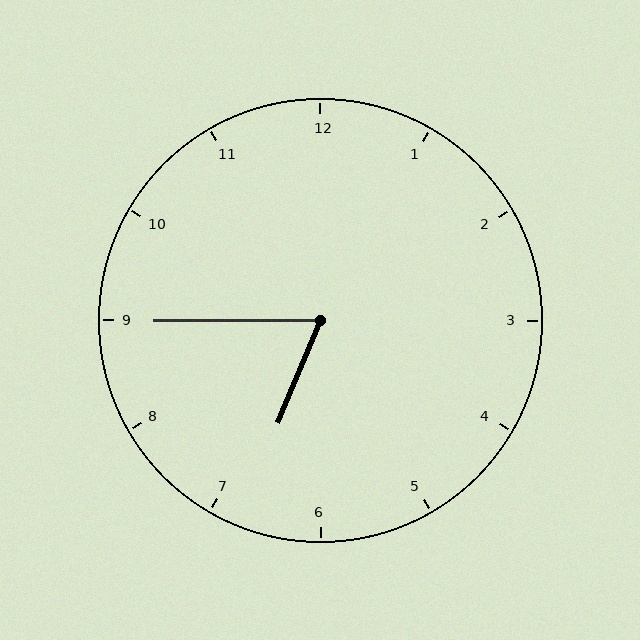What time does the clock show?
6:45.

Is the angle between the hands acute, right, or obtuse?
It is acute.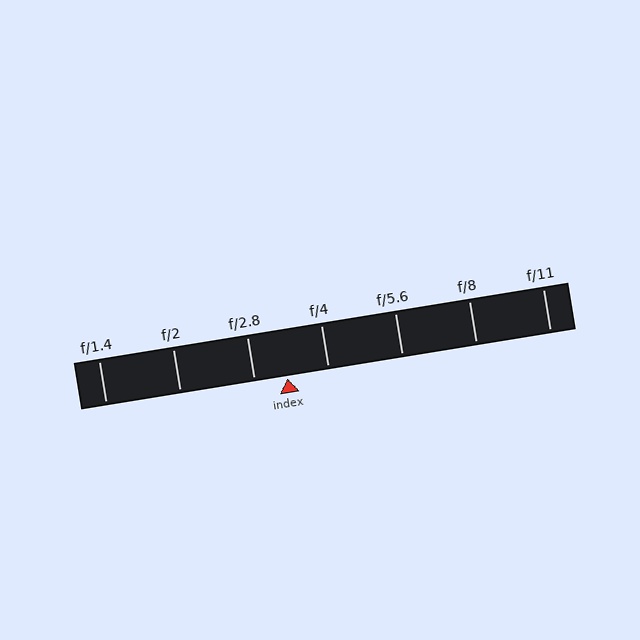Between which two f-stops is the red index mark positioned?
The index mark is between f/2.8 and f/4.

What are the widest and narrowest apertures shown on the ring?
The widest aperture shown is f/1.4 and the narrowest is f/11.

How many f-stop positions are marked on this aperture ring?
There are 7 f-stop positions marked.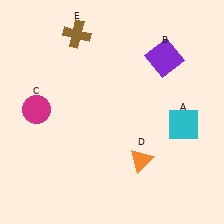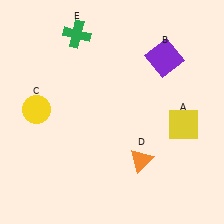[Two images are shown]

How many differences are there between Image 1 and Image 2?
There are 3 differences between the two images.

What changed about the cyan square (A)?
In Image 1, A is cyan. In Image 2, it changed to yellow.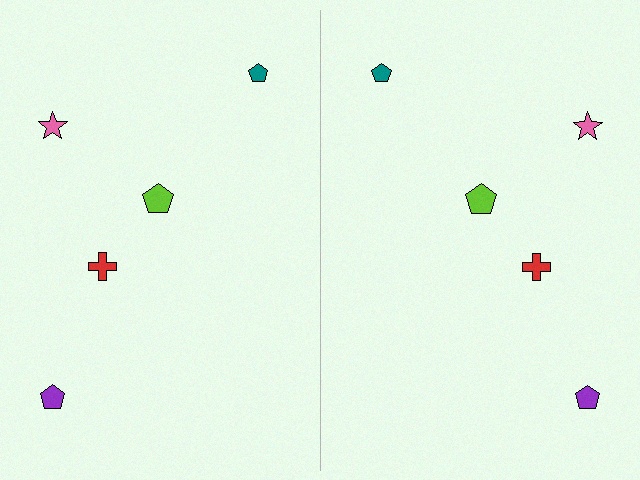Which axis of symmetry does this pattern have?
The pattern has a vertical axis of symmetry running through the center of the image.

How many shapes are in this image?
There are 10 shapes in this image.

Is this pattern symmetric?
Yes, this pattern has bilateral (reflection) symmetry.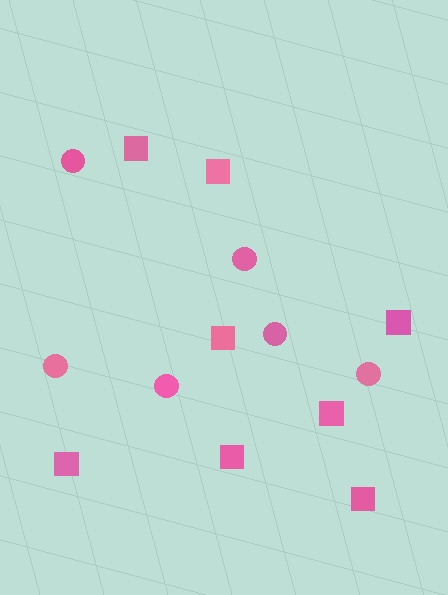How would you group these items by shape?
There are 2 groups: one group of squares (8) and one group of circles (6).